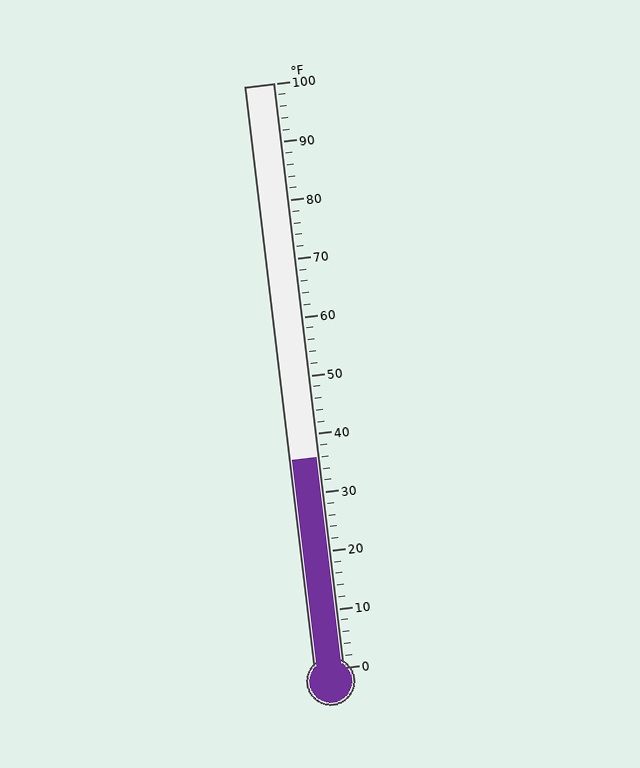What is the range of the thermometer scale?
The thermometer scale ranges from 0°F to 100°F.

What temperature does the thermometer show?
The thermometer shows approximately 36°F.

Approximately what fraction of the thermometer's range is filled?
The thermometer is filled to approximately 35% of its range.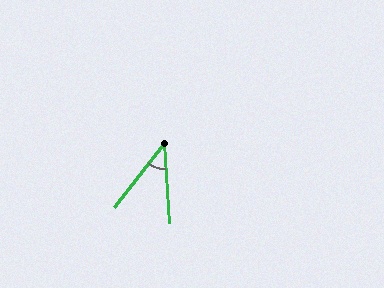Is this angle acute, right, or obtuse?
It is acute.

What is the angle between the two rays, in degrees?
Approximately 42 degrees.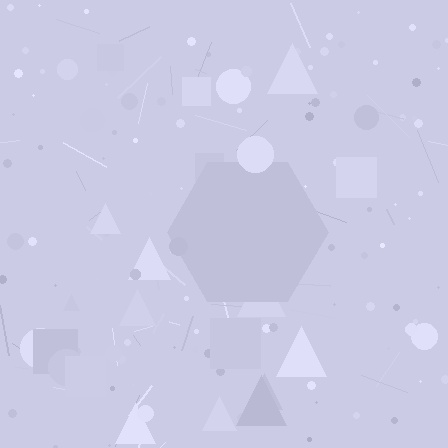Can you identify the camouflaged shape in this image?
The camouflaged shape is a hexagon.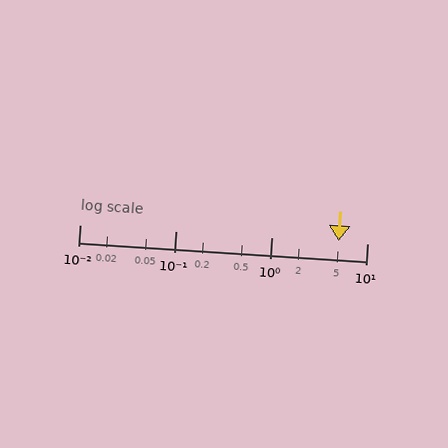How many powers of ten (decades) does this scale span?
The scale spans 3 decades, from 0.01 to 10.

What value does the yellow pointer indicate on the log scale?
The pointer indicates approximately 5.1.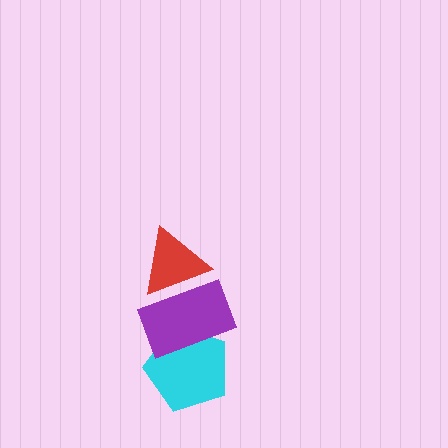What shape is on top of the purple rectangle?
The red triangle is on top of the purple rectangle.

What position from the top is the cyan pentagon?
The cyan pentagon is 3rd from the top.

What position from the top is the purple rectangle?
The purple rectangle is 2nd from the top.